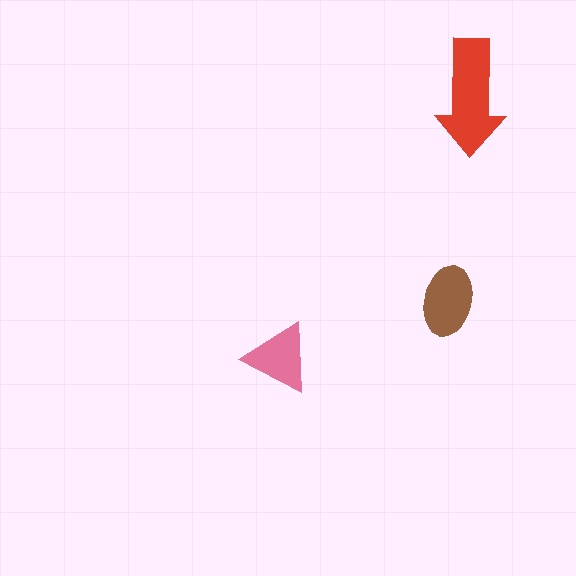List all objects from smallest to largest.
The pink triangle, the brown ellipse, the red arrow.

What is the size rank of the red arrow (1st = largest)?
1st.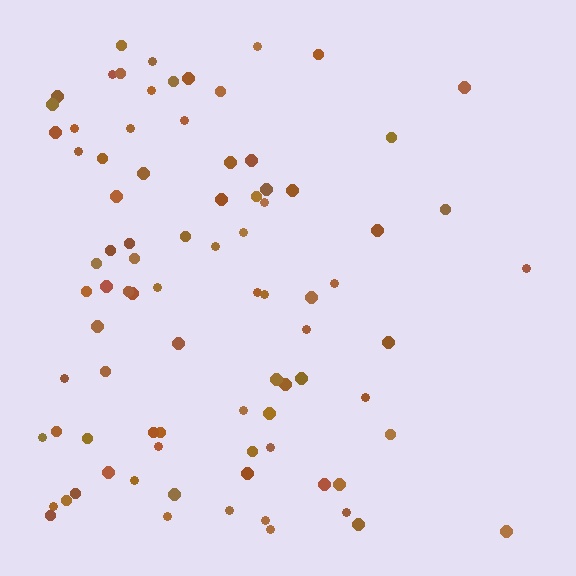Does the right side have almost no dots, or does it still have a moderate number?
Still a moderate number, just noticeably fewer than the left.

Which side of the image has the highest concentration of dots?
The left.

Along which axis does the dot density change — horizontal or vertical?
Horizontal.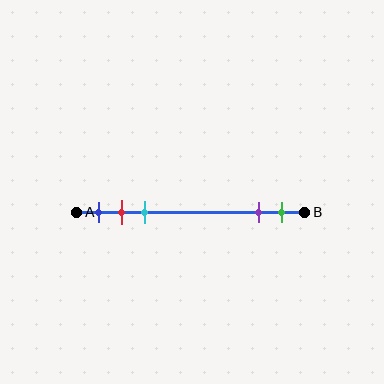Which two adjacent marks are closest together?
The red and cyan marks are the closest adjacent pair.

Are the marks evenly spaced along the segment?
No, the marks are not evenly spaced.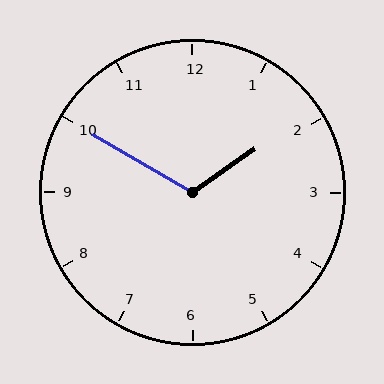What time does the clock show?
1:50.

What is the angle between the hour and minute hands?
Approximately 115 degrees.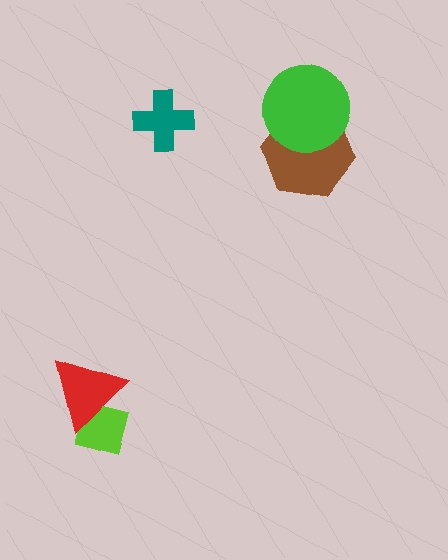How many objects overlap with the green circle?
1 object overlaps with the green circle.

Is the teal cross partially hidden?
No, no other shape covers it.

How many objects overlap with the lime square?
1 object overlaps with the lime square.